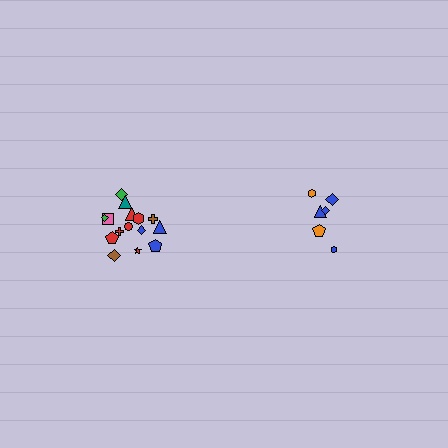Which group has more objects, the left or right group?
The left group.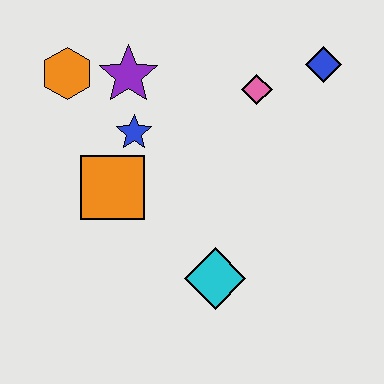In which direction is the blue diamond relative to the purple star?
The blue diamond is to the right of the purple star.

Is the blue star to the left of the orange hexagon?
No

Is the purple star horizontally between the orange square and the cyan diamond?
Yes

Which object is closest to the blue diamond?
The pink diamond is closest to the blue diamond.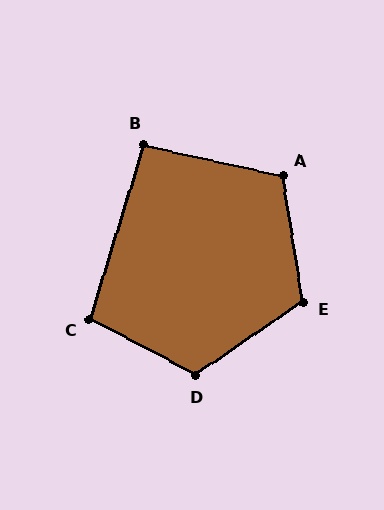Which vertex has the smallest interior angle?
B, at approximately 95 degrees.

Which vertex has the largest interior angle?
D, at approximately 117 degrees.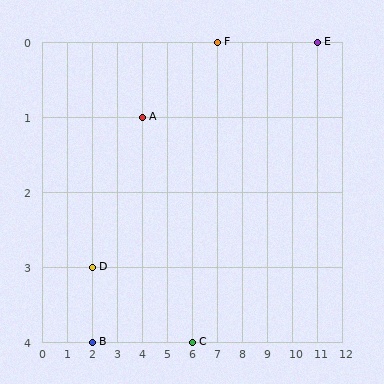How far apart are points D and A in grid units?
Points D and A are 2 columns and 2 rows apart (about 2.8 grid units diagonally).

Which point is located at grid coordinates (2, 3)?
Point D is at (2, 3).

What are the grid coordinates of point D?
Point D is at grid coordinates (2, 3).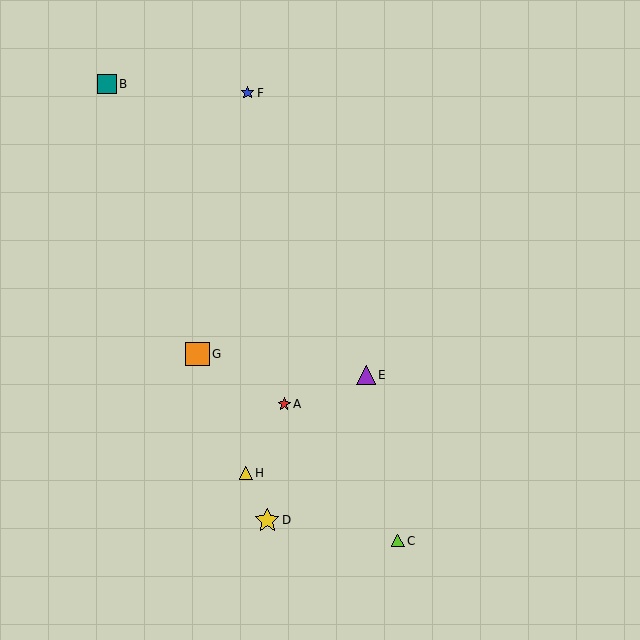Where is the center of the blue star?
The center of the blue star is at (247, 93).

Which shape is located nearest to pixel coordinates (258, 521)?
The yellow star (labeled D) at (267, 520) is nearest to that location.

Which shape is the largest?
The yellow star (labeled D) is the largest.